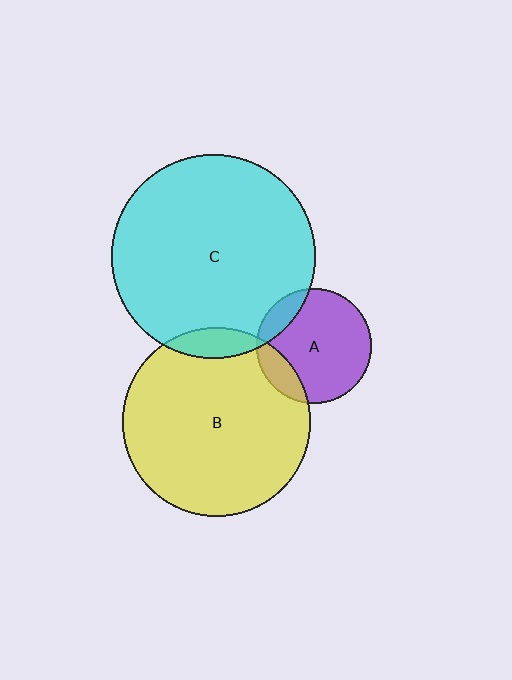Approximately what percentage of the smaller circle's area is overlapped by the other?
Approximately 15%.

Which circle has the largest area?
Circle C (cyan).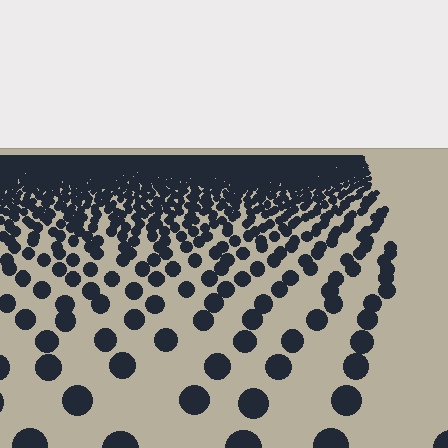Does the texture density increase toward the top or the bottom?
Density increases toward the top.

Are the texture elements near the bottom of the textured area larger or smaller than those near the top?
Larger. Near the bottom, elements are closer to the viewer and appear at a bigger on-screen size.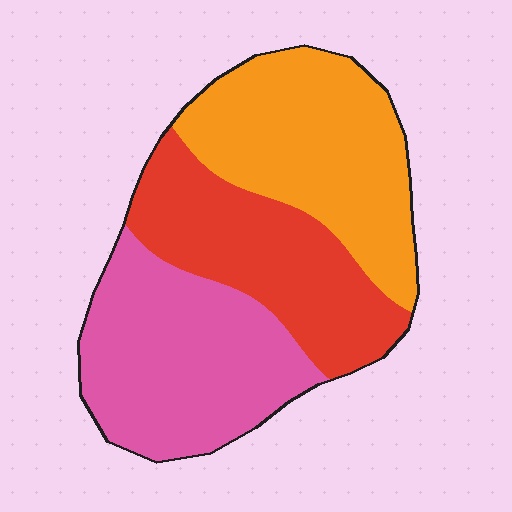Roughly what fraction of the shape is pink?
Pink covers about 35% of the shape.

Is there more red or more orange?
Orange.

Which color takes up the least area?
Red, at roughly 30%.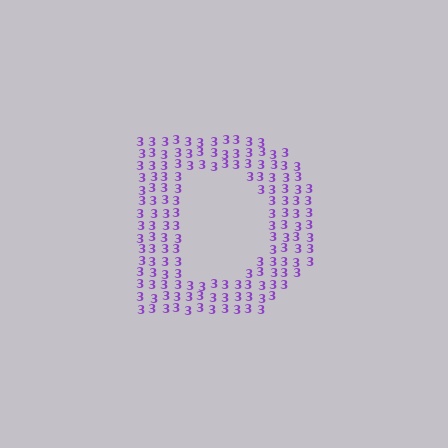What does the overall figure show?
The overall figure shows the letter D.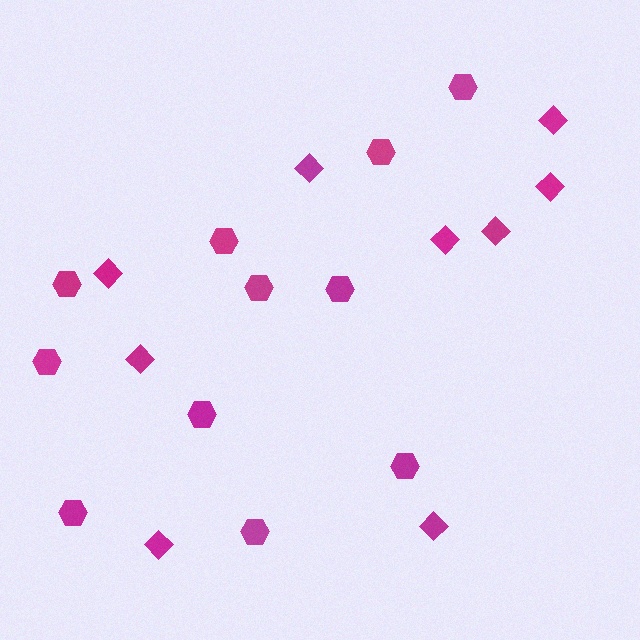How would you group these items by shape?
There are 2 groups: one group of hexagons (11) and one group of diamonds (9).